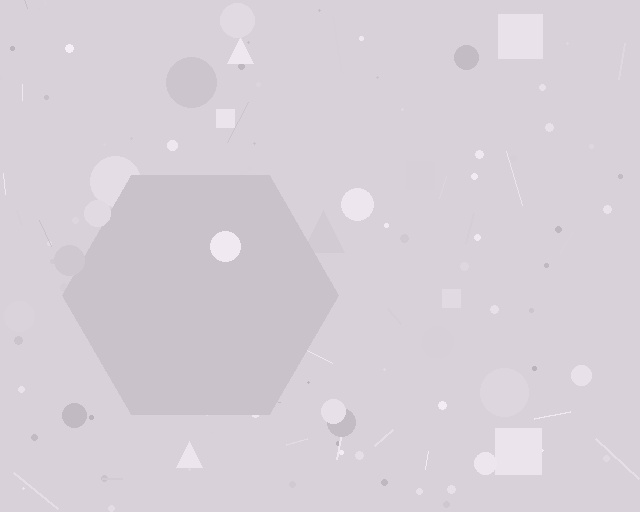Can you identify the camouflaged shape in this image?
The camouflaged shape is a hexagon.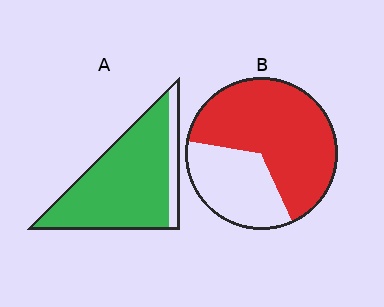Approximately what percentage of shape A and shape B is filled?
A is approximately 85% and B is approximately 65%.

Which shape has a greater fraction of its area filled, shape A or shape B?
Shape A.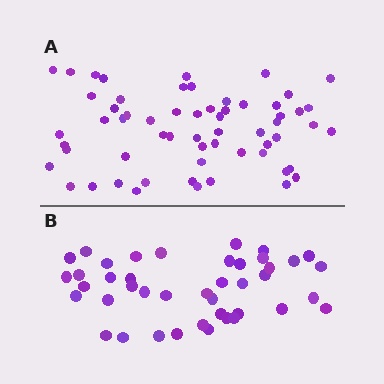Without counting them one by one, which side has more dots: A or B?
Region A (the top region) has more dots.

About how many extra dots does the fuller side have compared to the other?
Region A has approximately 20 more dots than region B.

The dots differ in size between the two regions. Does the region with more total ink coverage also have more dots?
No. Region B has more total ink coverage because its dots are larger, but region A actually contains more individual dots. Total area can be misleading — the number of items is what matters here.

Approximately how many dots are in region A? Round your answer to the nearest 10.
About 60 dots.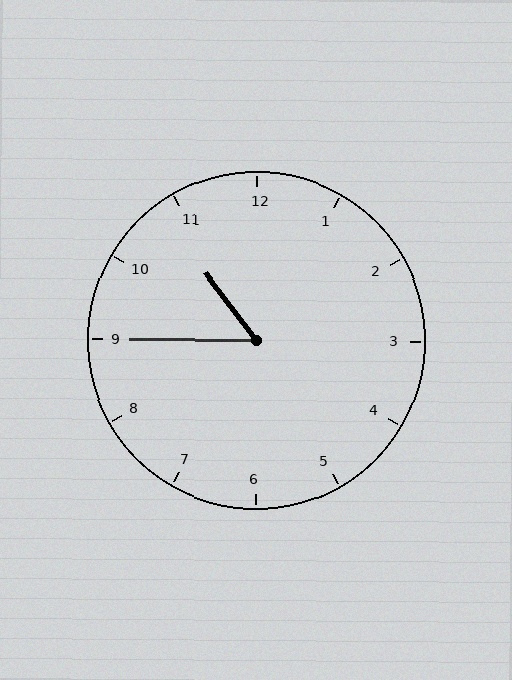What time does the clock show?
10:45.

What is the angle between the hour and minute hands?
Approximately 52 degrees.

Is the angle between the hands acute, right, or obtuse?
It is acute.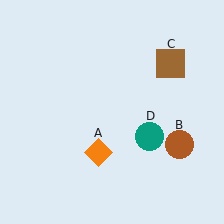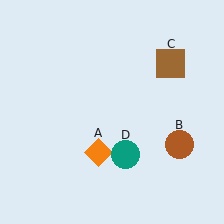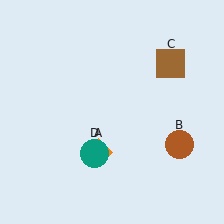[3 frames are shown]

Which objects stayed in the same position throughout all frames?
Orange diamond (object A) and brown circle (object B) and brown square (object C) remained stationary.